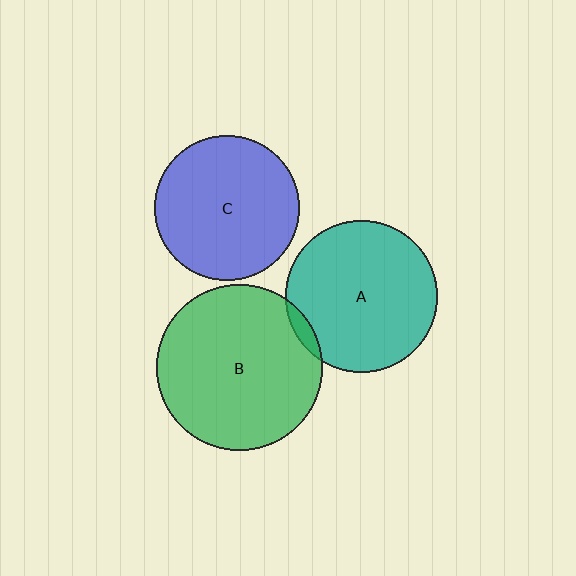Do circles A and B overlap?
Yes.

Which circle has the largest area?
Circle B (green).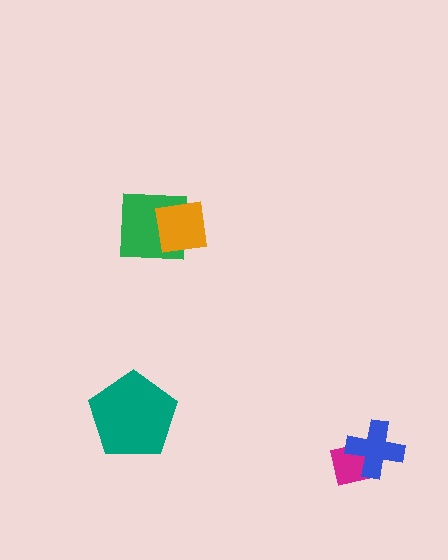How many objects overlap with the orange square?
1 object overlaps with the orange square.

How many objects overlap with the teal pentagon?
0 objects overlap with the teal pentagon.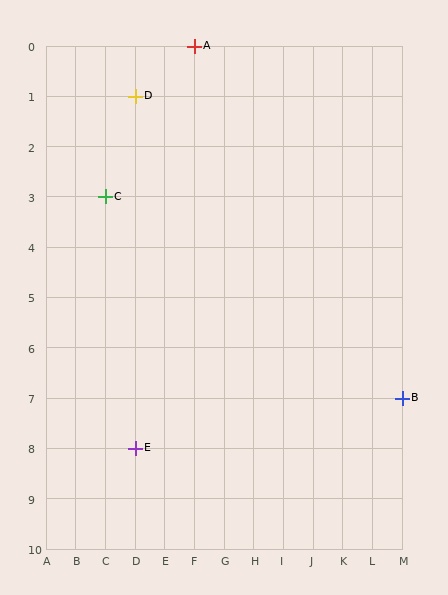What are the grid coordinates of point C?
Point C is at grid coordinates (C, 3).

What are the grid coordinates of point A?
Point A is at grid coordinates (F, 0).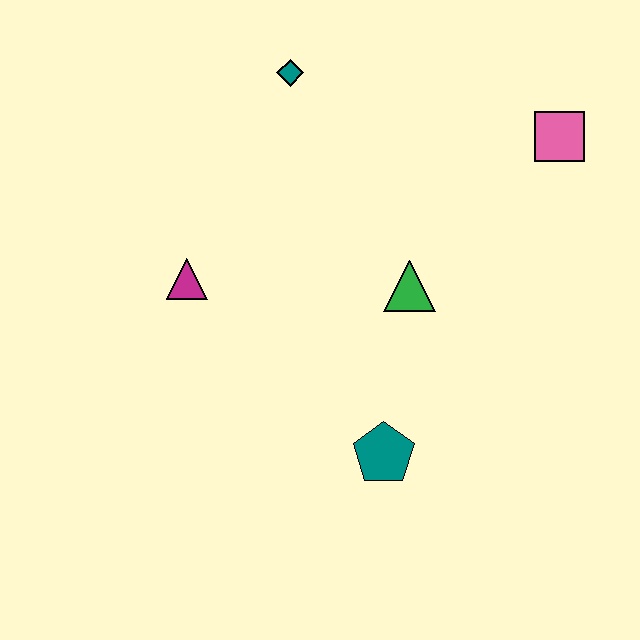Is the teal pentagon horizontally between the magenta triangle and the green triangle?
Yes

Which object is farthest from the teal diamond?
The teal pentagon is farthest from the teal diamond.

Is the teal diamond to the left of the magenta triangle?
No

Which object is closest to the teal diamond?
The magenta triangle is closest to the teal diamond.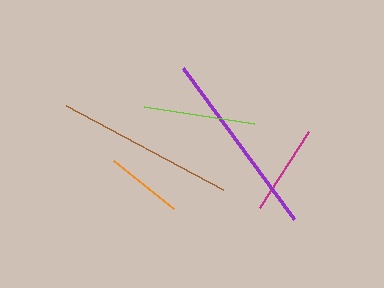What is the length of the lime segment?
The lime segment is approximately 111 pixels long.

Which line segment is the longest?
The purple line is the longest at approximately 187 pixels.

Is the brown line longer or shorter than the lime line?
The brown line is longer than the lime line.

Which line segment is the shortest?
The orange line is the shortest at approximately 77 pixels.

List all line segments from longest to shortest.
From longest to shortest: purple, brown, lime, magenta, orange.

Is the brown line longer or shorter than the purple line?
The purple line is longer than the brown line.